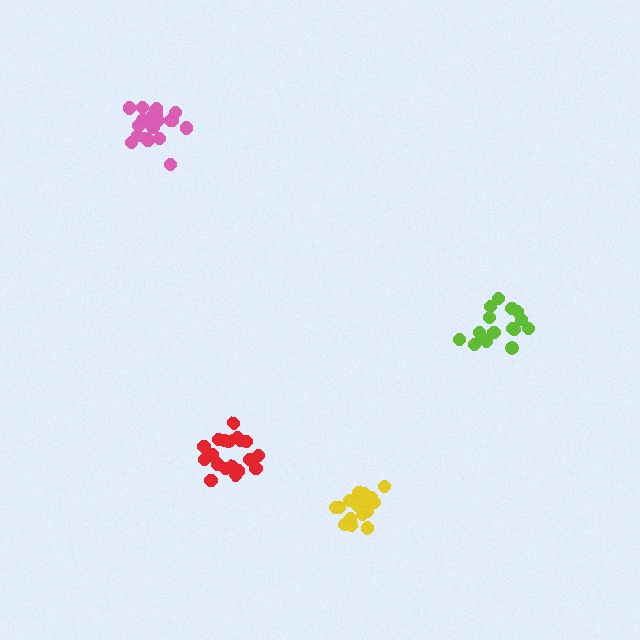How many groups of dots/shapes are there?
There are 4 groups.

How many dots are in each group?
Group 1: 19 dots, Group 2: 16 dots, Group 3: 20 dots, Group 4: 21 dots (76 total).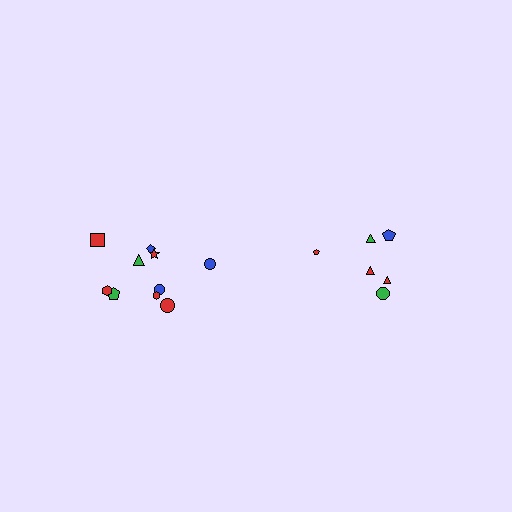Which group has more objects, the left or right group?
The left group.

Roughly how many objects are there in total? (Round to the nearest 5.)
Roughly 15 objects in total.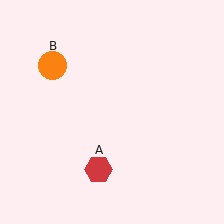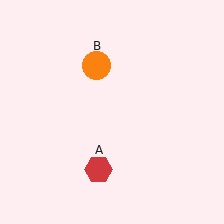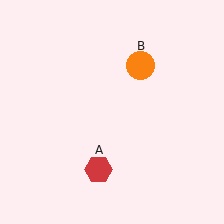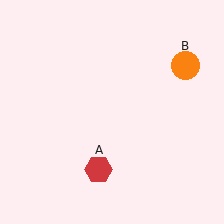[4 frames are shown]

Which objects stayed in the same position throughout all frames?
Red hexagon (object A) remained stationary.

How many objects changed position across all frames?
1 object changed position: orange circle (object B).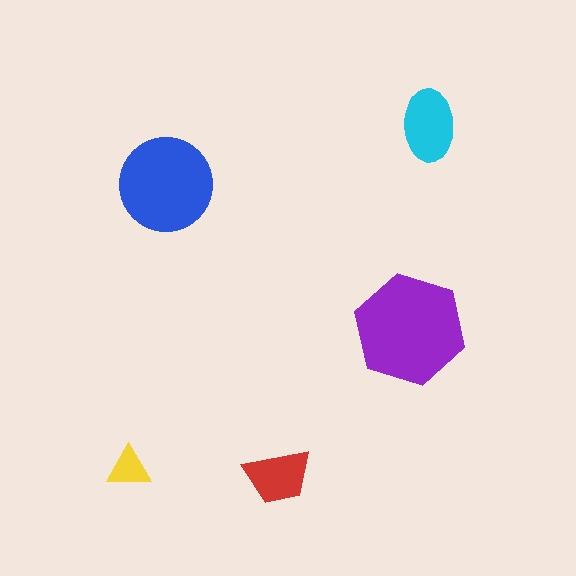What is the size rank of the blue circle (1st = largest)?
2nd.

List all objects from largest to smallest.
The purple hexagon, the blue circle, the cyan ellipse, the red trapezoid, the yellow triangle.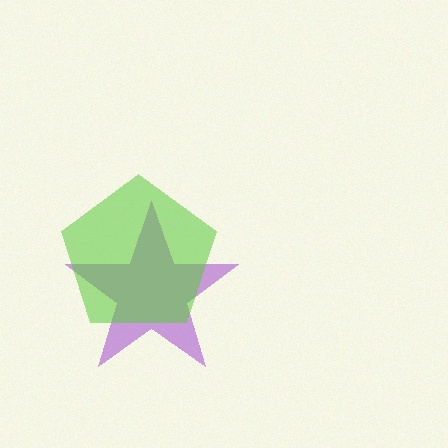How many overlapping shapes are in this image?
There are 2 overlapping shapes in the image.